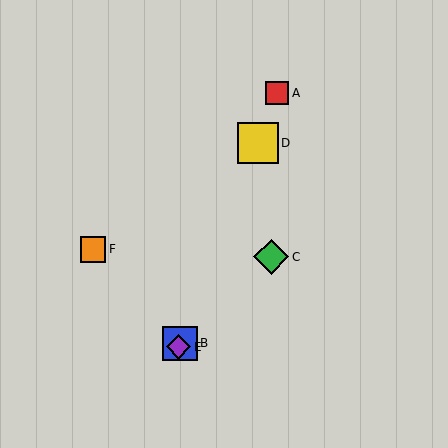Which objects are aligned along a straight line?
Objects A, B, D, E are aligned along a straight line.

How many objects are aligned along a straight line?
4 objects (A, B, D, E) are aligned along a straight line.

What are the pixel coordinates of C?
Object C is at (271, 257).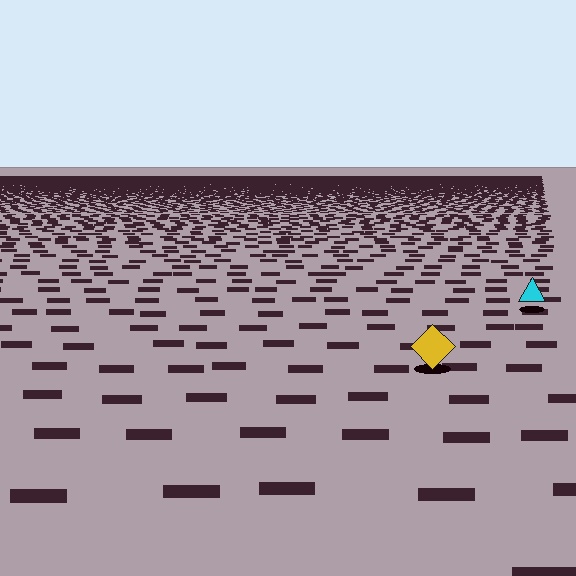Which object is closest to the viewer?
The yellow diamond is closest. The texture marks near it are larger and more spread out.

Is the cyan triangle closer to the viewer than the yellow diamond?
No. The yellow diamond is closer — you can tell from the texture gradient: the ground texture is coarser near it.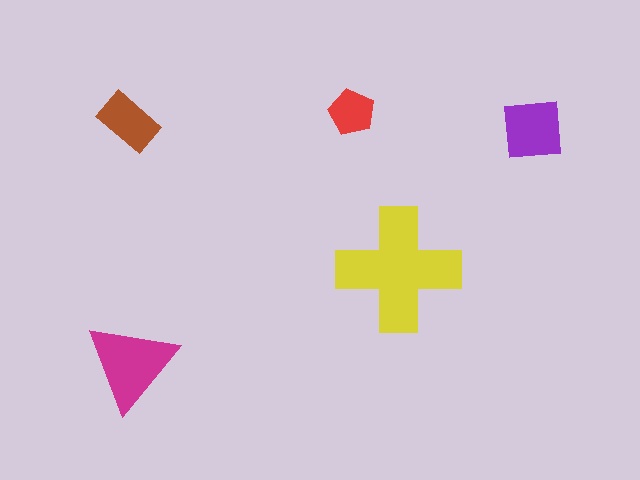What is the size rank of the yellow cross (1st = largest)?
1st.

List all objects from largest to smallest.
The yellow cross, the magenta triangle, the purple square, the brown rectangle, the red pentagon.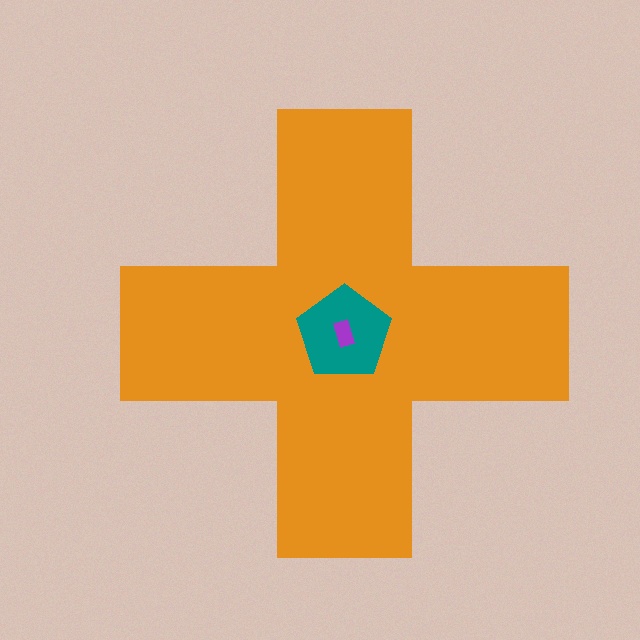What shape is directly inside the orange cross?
The teal pentagon.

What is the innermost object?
The purple rectangle.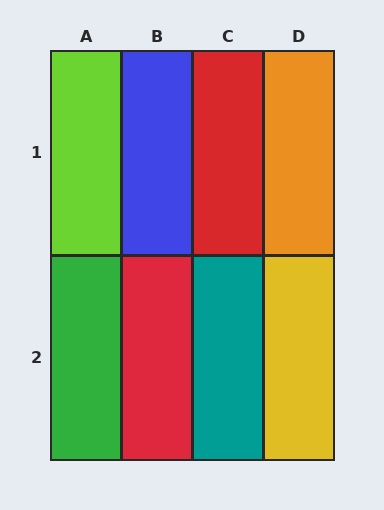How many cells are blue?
1 cell is blue.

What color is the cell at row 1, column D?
Orange.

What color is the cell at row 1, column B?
Blue.